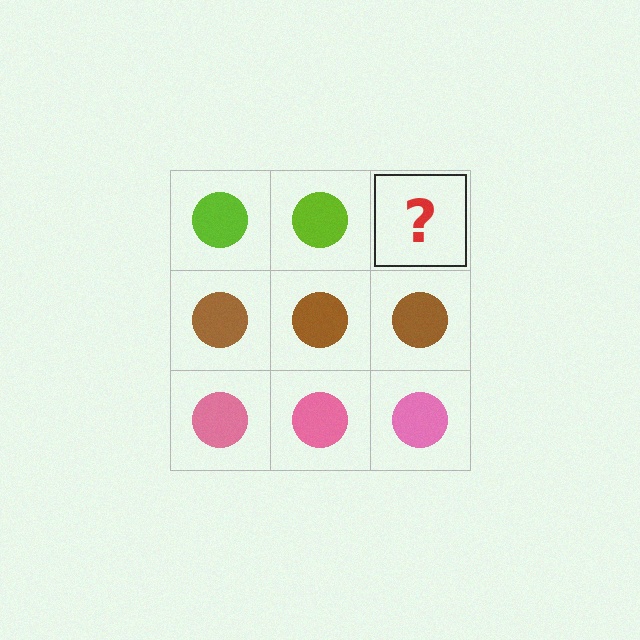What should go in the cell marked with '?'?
The missing cell should contain a lime circle.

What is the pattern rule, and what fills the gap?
The rule is that each row has a consistent color. The gap should be filled with a lime circle.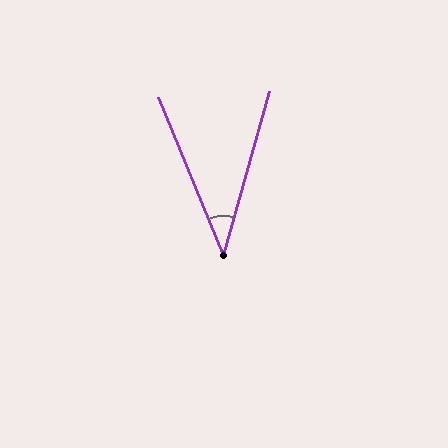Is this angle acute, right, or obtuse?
It is acute.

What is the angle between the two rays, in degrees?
Approximately 38 degrees.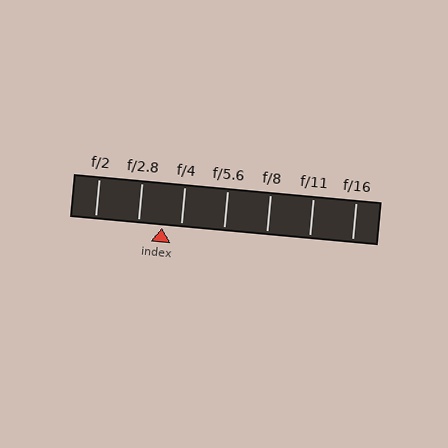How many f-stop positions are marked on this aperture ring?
There are 7 f-stop positions marked.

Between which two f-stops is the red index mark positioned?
The index mark is between f/2.8 and f/4.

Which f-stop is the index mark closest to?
The index mark is closest to f/4.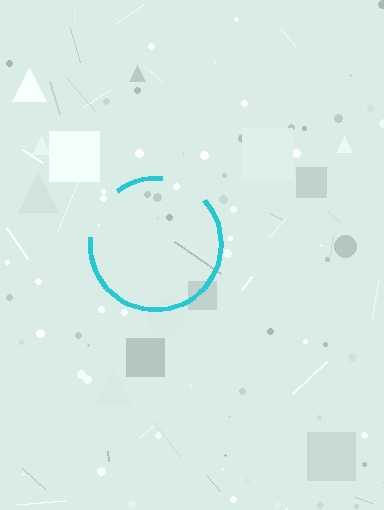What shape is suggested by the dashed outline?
The dashed outline suggests a circle.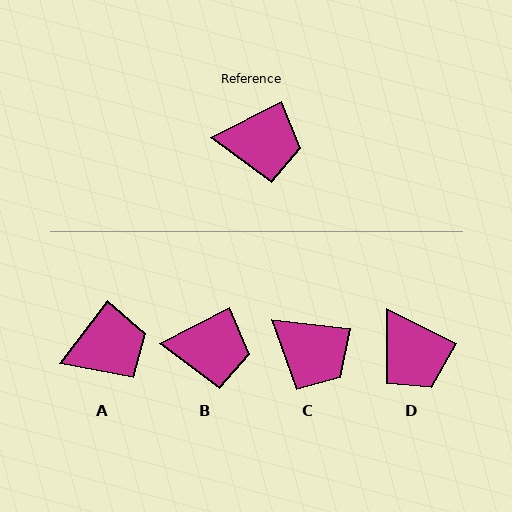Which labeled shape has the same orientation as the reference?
B.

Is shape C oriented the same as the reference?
No, it is off by about 34 degrees.